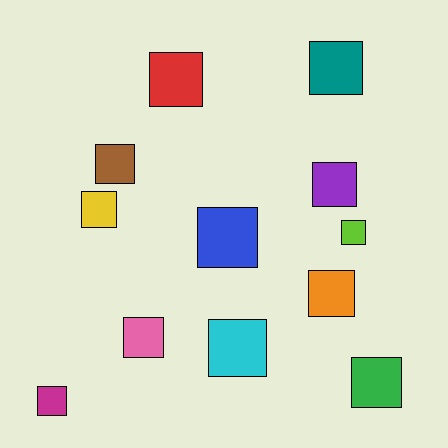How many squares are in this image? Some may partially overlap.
There are 12 squares.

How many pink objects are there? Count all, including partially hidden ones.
There is 1 pink object.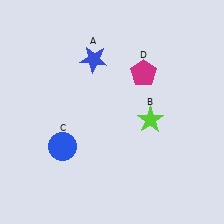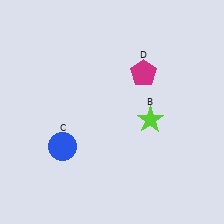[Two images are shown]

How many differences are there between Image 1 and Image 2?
There is 1 difference between the two images.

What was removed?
The blue star (A) was removed in Image 2.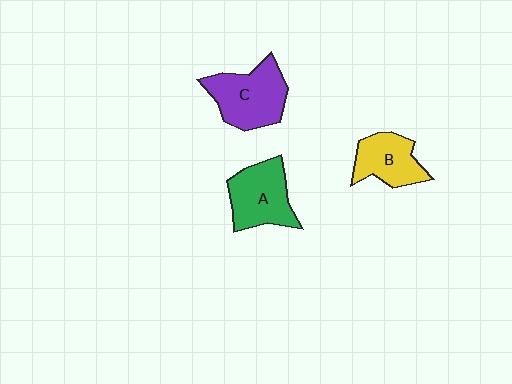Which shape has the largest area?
Shape C (purple).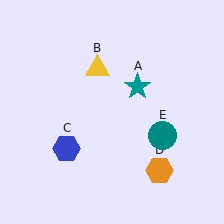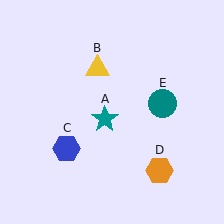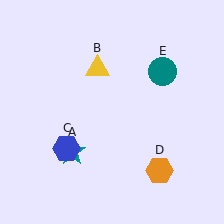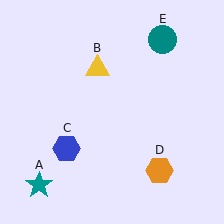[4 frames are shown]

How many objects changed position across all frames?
2 objects changed position: teal star (object A), teal circle (object E).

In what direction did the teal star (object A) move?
The teal star (object A) moved down and to the left.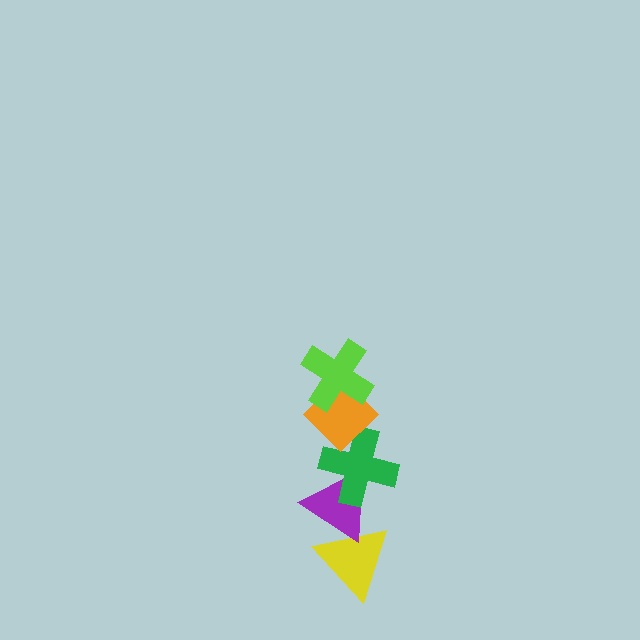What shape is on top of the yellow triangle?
The purple triangle is on top of the yellow triangle.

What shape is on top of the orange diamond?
The lime cross is on top of the orange diamond.